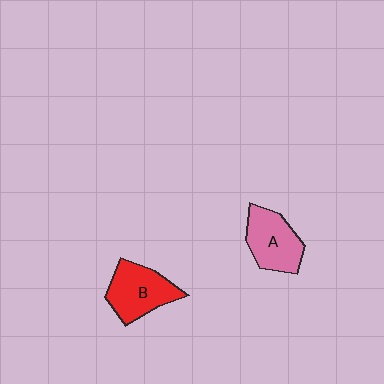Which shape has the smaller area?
Shape A (pink).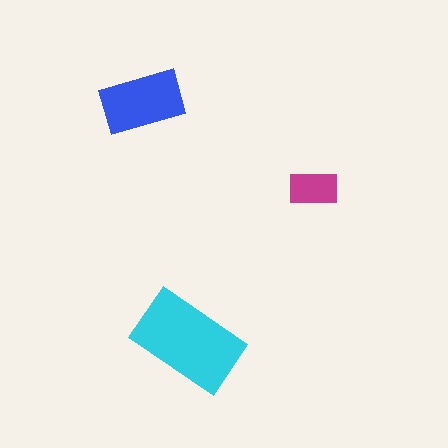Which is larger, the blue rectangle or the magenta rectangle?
The blue one.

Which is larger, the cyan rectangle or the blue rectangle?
The cyan one.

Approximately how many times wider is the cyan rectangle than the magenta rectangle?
About 2 times wider.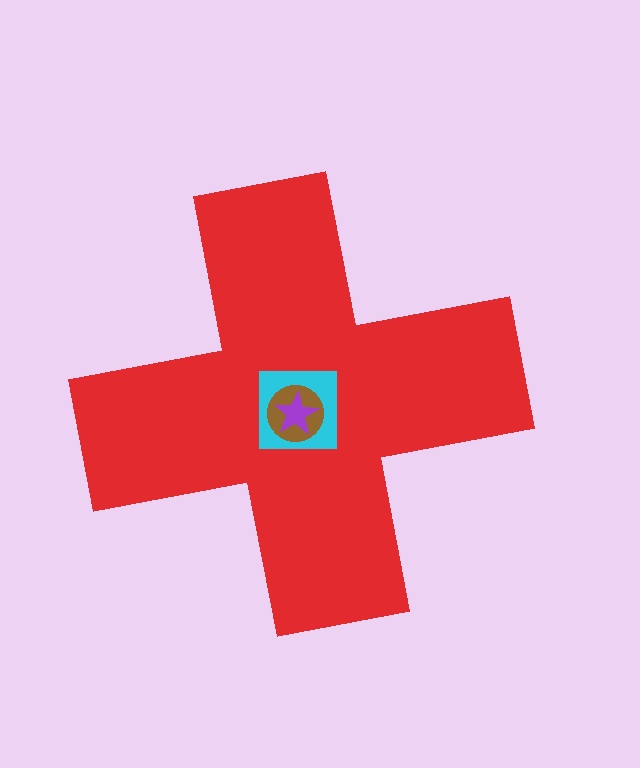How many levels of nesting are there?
4.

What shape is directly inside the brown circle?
The purple star.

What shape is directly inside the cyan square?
The brown circle.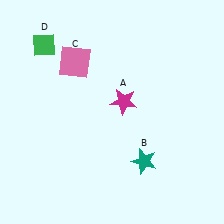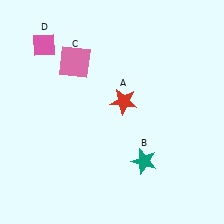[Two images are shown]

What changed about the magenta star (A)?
In Image 1, A is magenta. In Image 2, it changed to red.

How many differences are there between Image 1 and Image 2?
There are 2 differences between the two images.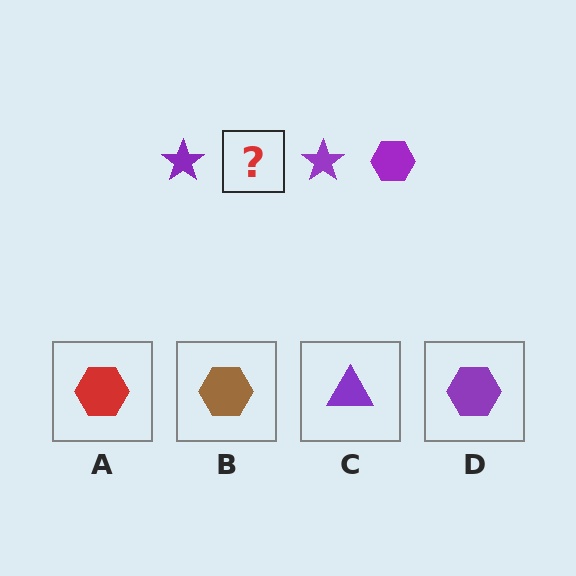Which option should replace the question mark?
Option D.